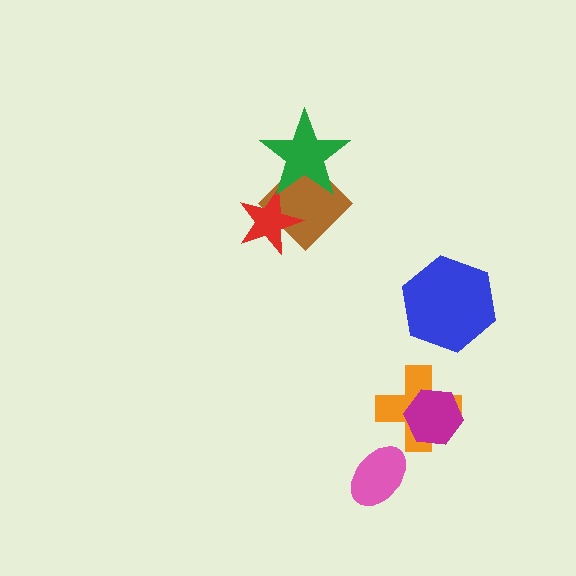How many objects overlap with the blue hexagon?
0 objects overlap with the blue hexagon.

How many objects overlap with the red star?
1 object overlaps with the red star.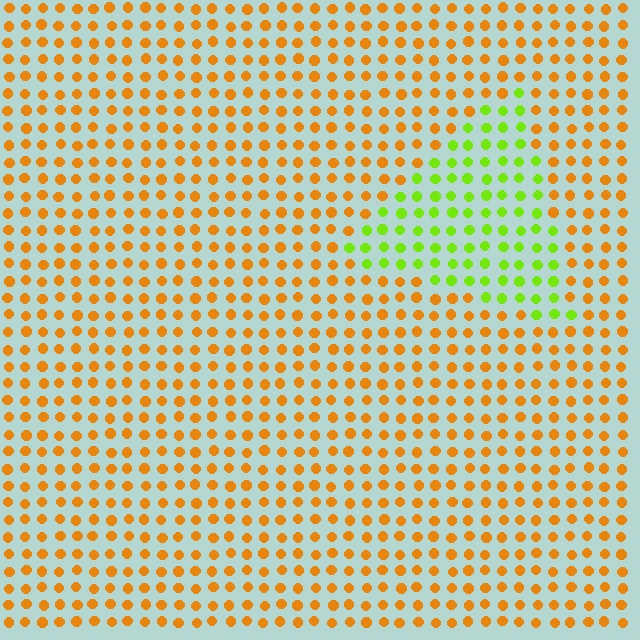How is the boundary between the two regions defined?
The boundary is defined purely by a slight shift in hue (about 60 degrees). Spacing, size, and orientation are identical on both sides.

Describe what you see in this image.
The image is filled with small orange elements in a uniform arrangement. A triangle-shaped region is visible where the elements are tinted to a slightly different hue, forming a subtle color boundary.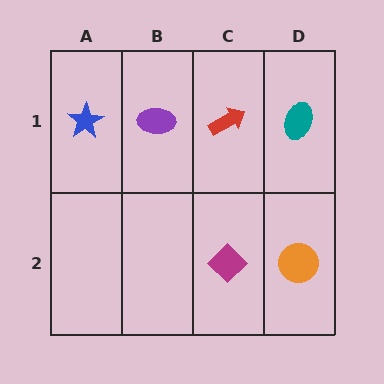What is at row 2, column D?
An orange circle.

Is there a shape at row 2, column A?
No, that cell is empty.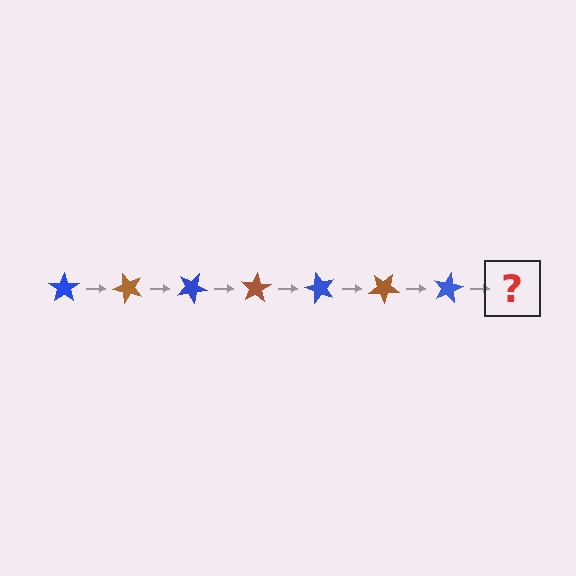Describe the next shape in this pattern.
It should be a brown star, rotated 350 degrees from the start.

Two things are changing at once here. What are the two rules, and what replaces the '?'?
The two rules are that it rotates 50 degrees each step and the color cycles through blue and brown. The '?' should be a brown star, rotated 350 degrees from the start.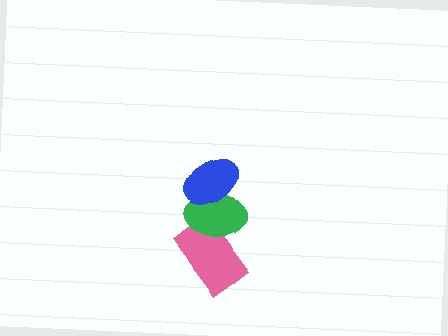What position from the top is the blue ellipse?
The blue ellipse is 1st from the top.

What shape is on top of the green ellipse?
The blue ellipse is on top of the green ellipse.